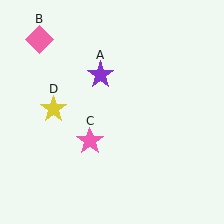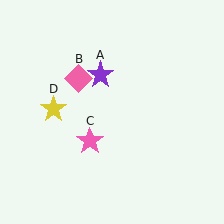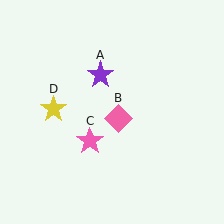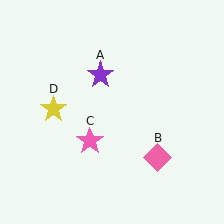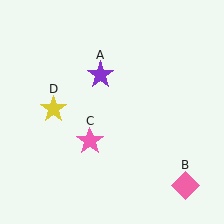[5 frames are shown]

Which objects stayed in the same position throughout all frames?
Purple star (object A) and pink star (object C) and yellow star (object D) remained stationary.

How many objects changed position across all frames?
1 object changed position: pink diamond (object B).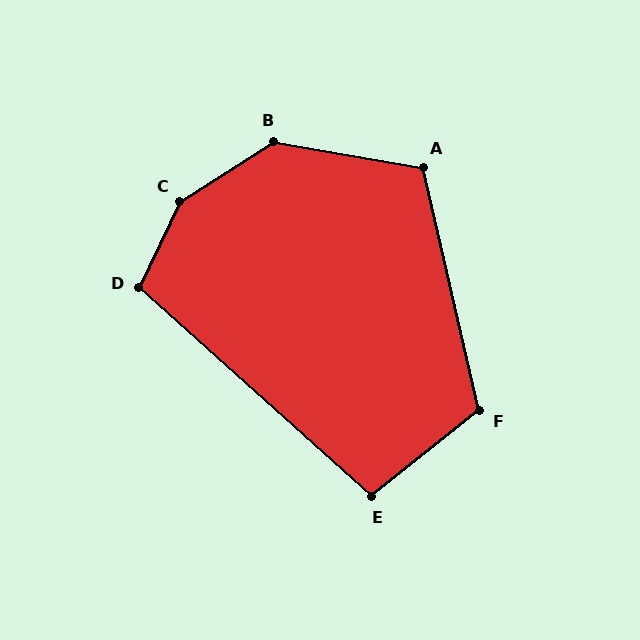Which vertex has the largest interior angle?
C, at approximately 147 degrees.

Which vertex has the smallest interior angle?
E, at approximately 100 degrees.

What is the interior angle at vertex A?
Approximately 113 degrees (obtuse).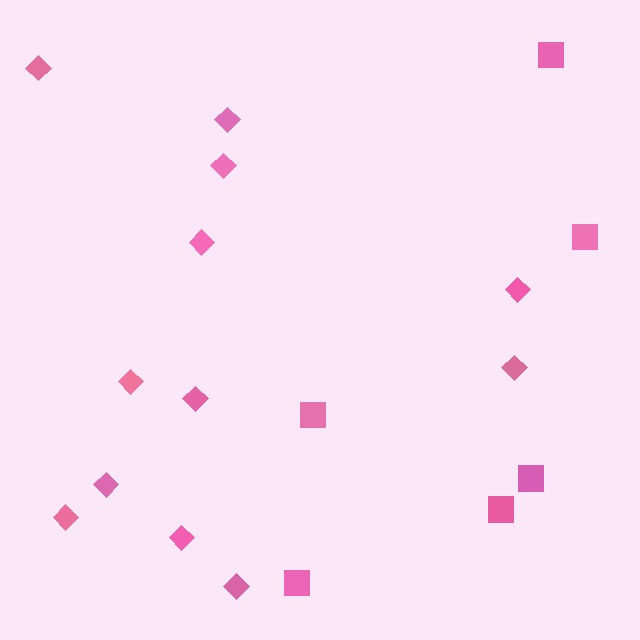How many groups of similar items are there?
There are 2 groups: one group of squares (6) and one group of diamonds (12).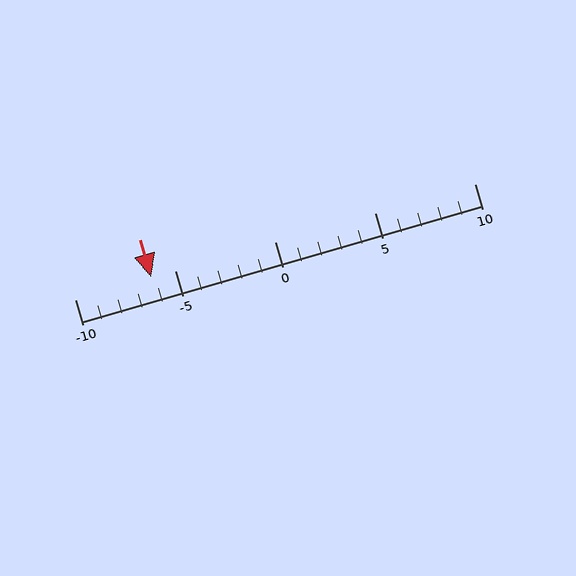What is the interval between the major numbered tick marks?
The major tick marks are spaced 5 units apart.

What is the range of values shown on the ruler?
The ruler shows values from -10 to 10.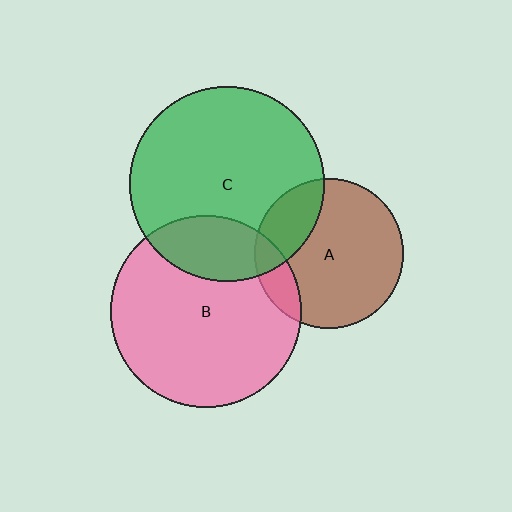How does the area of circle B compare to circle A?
Approximately 1.6 times.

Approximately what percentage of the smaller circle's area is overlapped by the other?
Approximately 15%.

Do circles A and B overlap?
Yes.